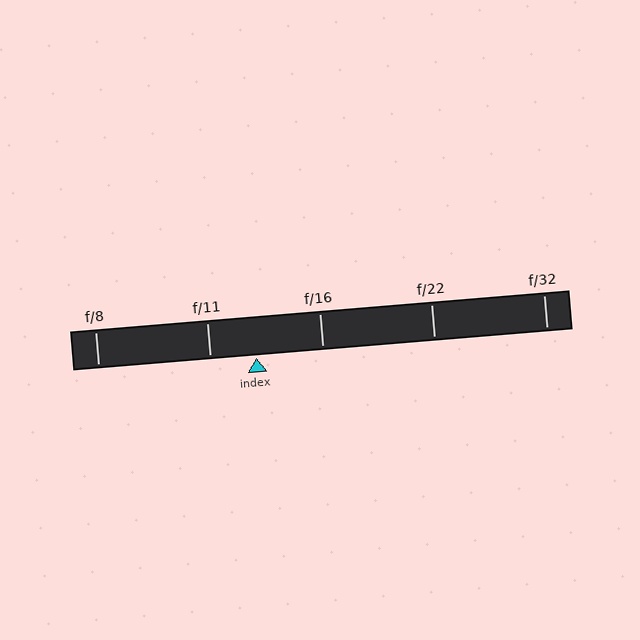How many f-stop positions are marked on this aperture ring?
There are 5 f-stop positions marked.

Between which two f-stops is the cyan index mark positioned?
The index mark is between f/11 and f/16.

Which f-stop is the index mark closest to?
The index mark is closest to f/11.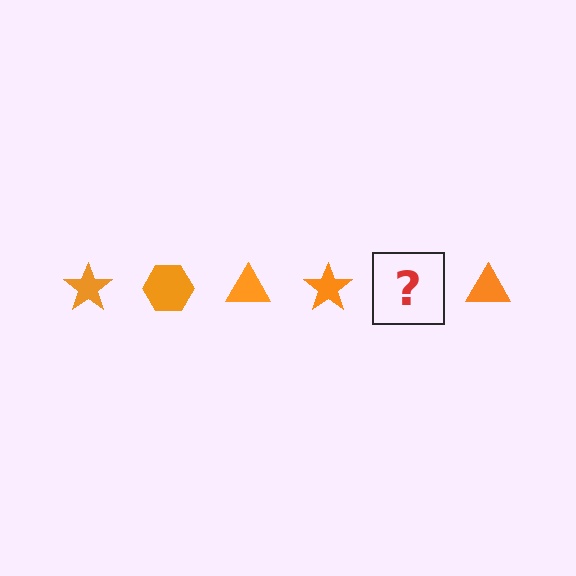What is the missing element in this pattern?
The missing element is an orange hexagon.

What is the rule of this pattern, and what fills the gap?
The rule is that the pattern cycles through star, hexagon, triangle shapes in orange. The gap should be filled with an orange hexagon.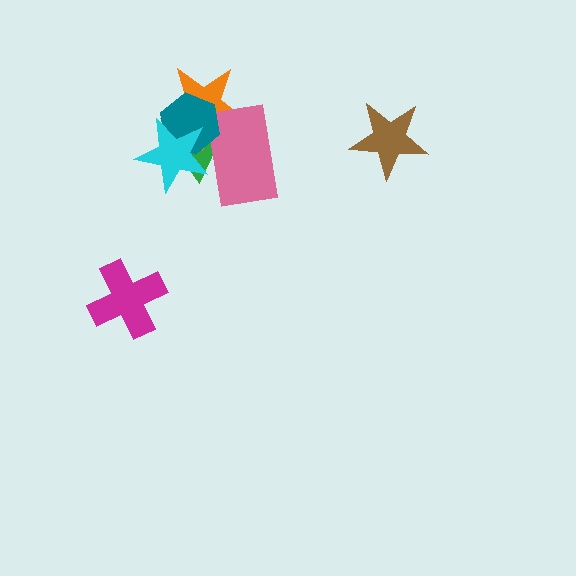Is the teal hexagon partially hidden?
Yes, it is partially covered by another shape.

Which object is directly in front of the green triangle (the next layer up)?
The orange star is directly in front of the green triangle.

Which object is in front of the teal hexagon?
The cyan star is in front of the teal hexagon.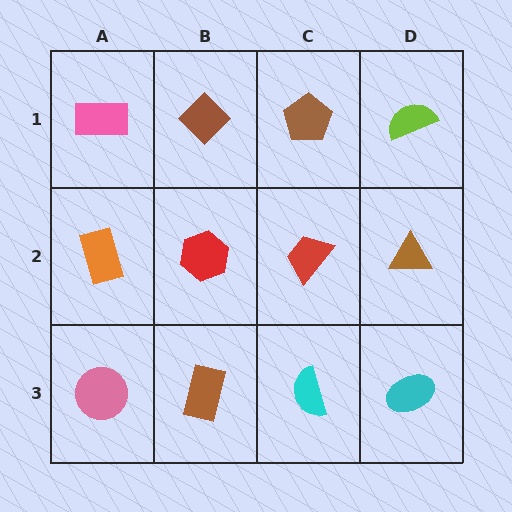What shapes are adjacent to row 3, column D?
A brown triangle (row 2, column D), a cyan semicircle (row 3, column C).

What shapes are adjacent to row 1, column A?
An orange rectangle (row 2, column A), a brown diamond (row 1, column B).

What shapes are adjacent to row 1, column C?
A red trapezoid (row 2, column C), a brown diamond (row 1, column B), a lime semicircle (row 1, column D).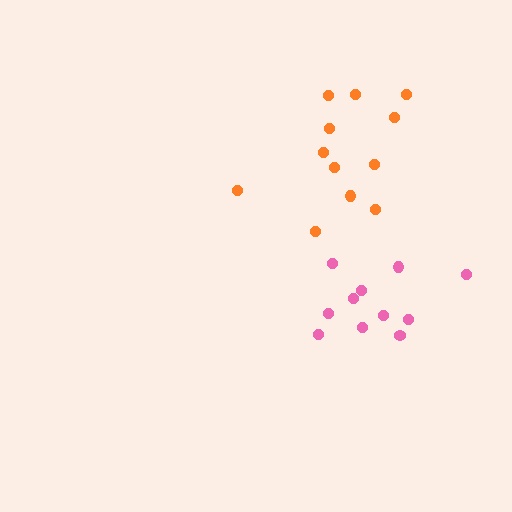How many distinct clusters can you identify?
There are 2 distinct clusters.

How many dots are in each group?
Group 1: 11 dots, Group 2: 12 dots (23 total).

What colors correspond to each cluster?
The clusters are colored: pink, orange.